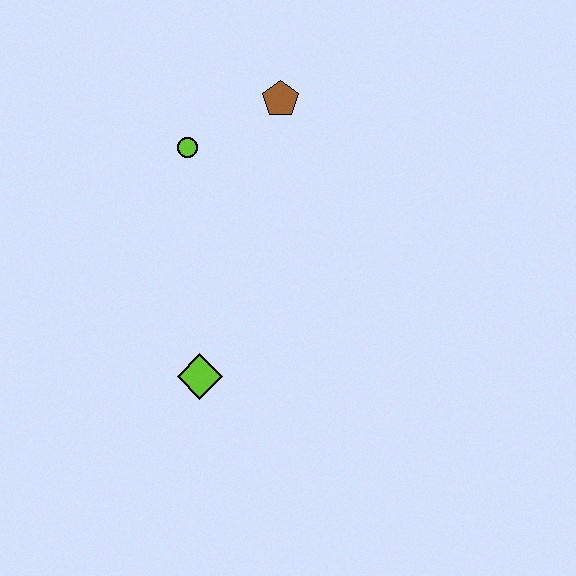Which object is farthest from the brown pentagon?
The lime diamond is farthest from the brown pentagon.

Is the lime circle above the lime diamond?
Yes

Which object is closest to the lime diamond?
The lime circle is closest to the lime diamond.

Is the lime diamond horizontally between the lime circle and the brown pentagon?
Yes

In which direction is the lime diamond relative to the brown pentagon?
The lime diamond is below the brown pentagon.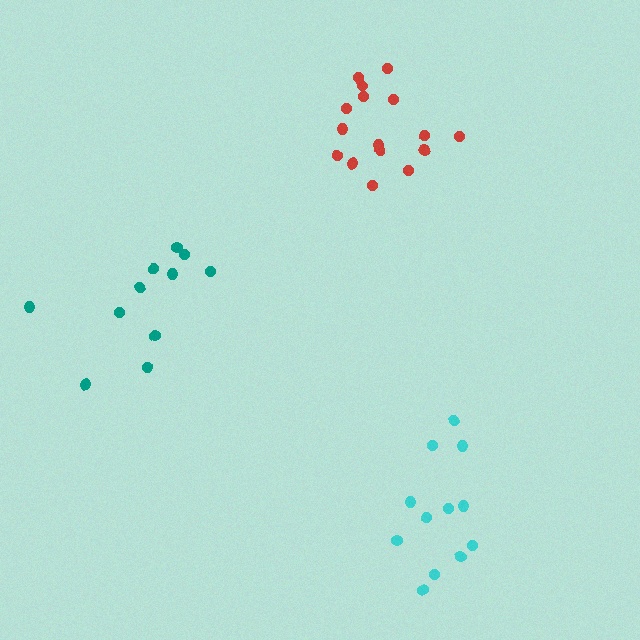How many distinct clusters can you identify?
There are 3 distinct clusters.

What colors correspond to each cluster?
The clusters are colored: teal, cyan, red.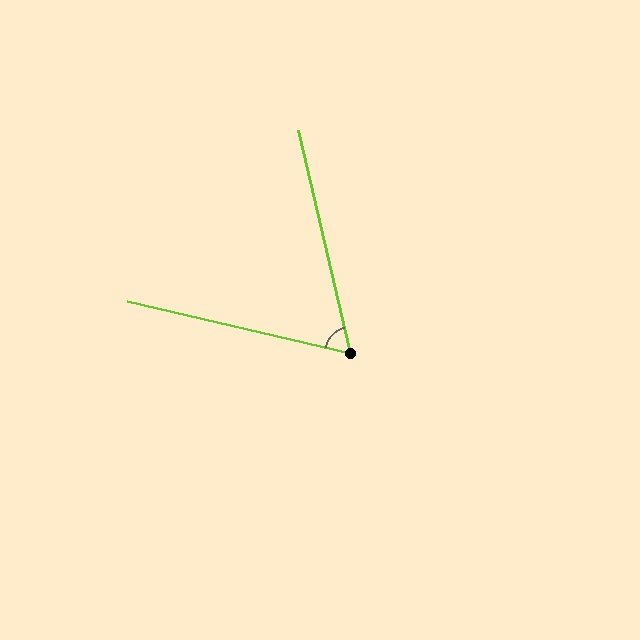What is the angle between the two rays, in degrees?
Approximately 64 degrees.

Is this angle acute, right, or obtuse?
It is acute.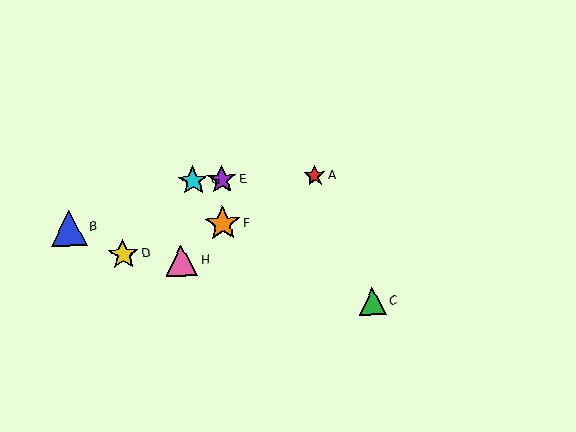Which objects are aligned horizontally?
Objects A, E, G are aligned horizontally.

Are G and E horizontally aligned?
Yes, both are at y≈181.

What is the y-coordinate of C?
Object C is at y≈302.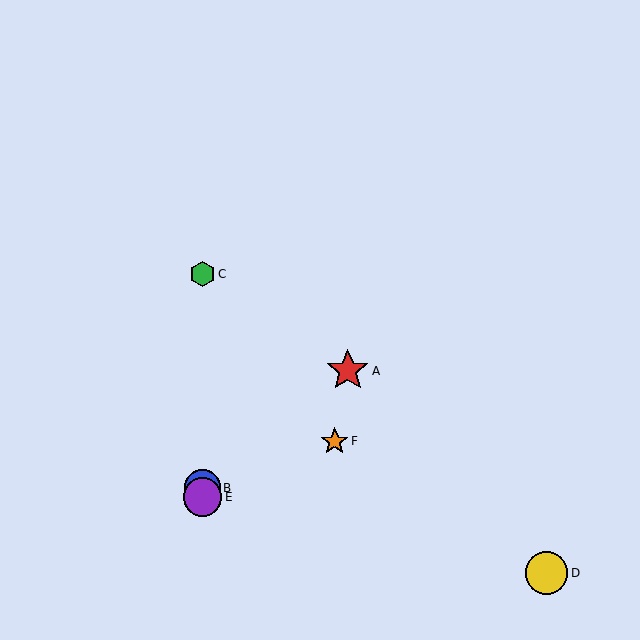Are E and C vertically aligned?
Yes, both are at x≈202.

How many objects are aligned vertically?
3 objects (B, C, E) are aligned vertically.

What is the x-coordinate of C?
Object C is at x≈202.